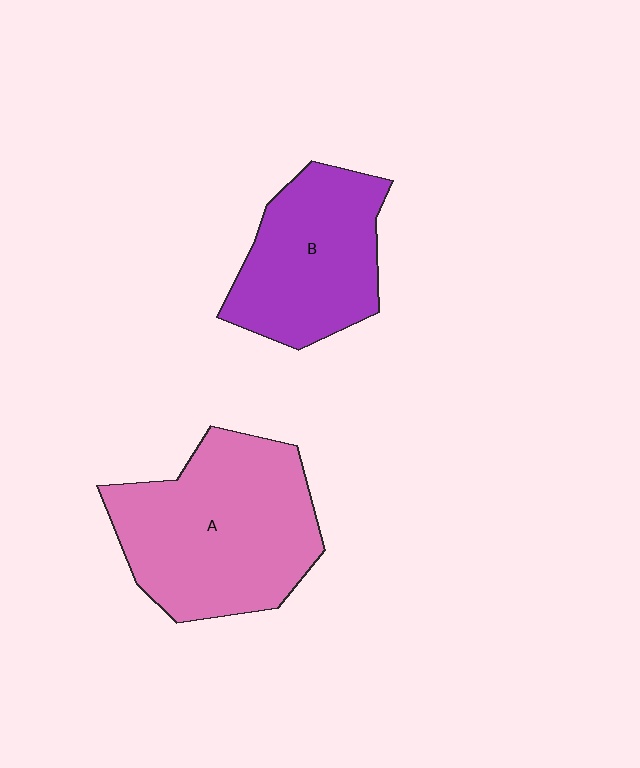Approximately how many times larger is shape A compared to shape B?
Approximately 1.4 times.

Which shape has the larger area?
Shape A (pink).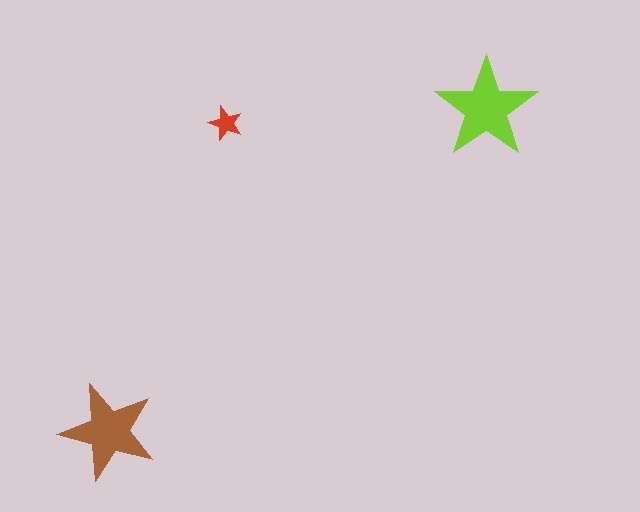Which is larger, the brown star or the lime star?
The lime one.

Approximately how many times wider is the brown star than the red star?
About 3 times wider.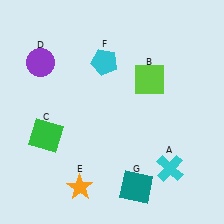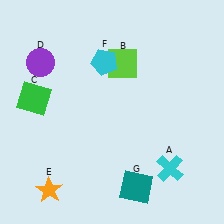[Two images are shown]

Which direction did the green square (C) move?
The green square (C) moved up.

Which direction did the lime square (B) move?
The lime square (B) moved left.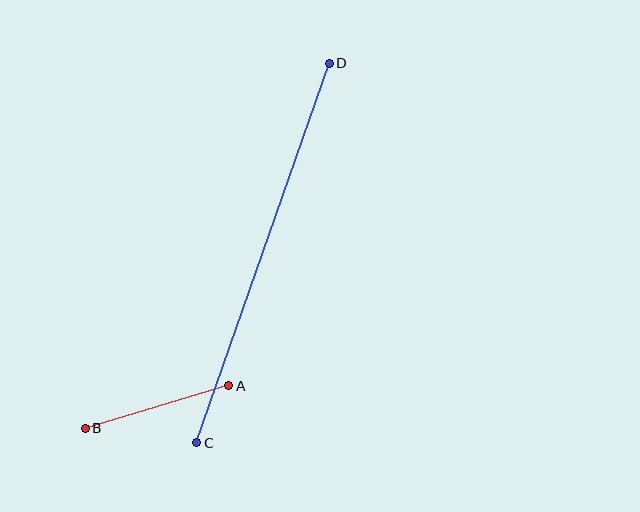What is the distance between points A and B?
The distance is approximately 150 pixels.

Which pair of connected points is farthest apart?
Points C and D are farthest apart.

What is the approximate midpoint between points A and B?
The midpoint is at approximately (157, 407) pixels.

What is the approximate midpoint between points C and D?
The midpoint is at approximately (263, 253) pixels.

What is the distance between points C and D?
The distance is approximately 402 pixels.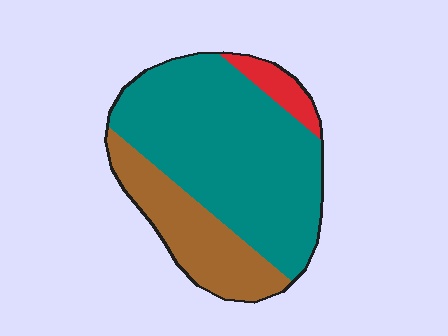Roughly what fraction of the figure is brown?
Brown takes up about one quarter (1/4) of the figure.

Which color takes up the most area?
Teal, at roughly 65%.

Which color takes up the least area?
Red, at roughly 5%.